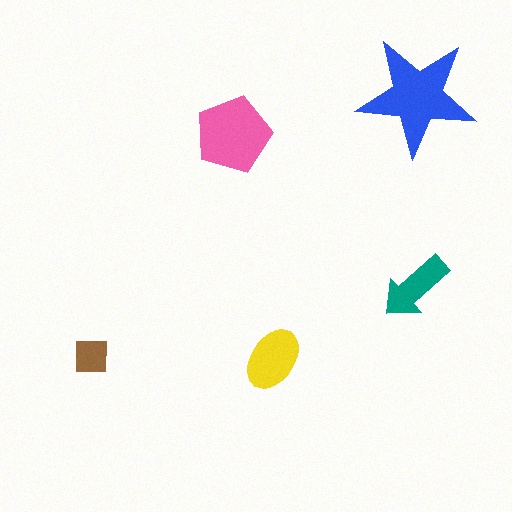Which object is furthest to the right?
The blue star is rightmost.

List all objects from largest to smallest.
The blue star, the pink pentagon, the yellow ellipse, the teal arrow, the brown square.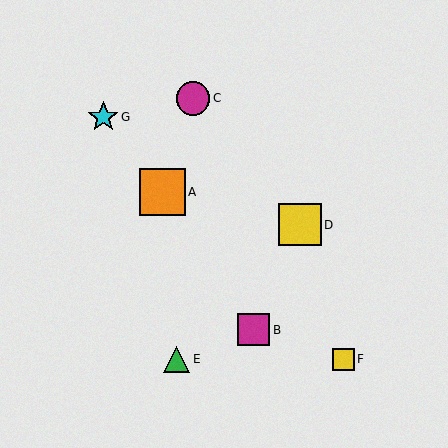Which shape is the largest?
The orange square (labeled A) is the largest.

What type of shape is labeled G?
Shape G is a cyan star.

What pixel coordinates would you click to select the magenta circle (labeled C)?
Click at (193, 98) to select the magenta circle C.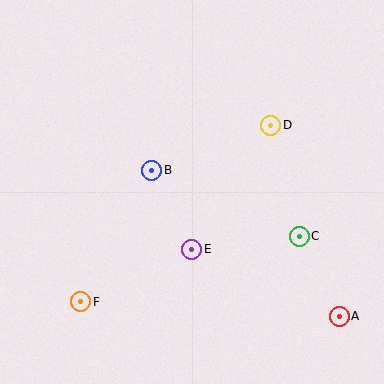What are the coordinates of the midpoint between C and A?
The midpoint between C and A is at (319, 276).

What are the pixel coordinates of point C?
Point C is at (299, 236).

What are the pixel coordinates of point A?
Point A is at (339, 316).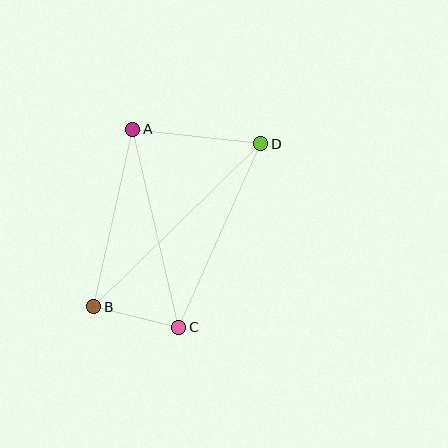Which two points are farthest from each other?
Points B and D are farthest from each other.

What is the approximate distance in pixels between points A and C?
The distance between A and C is approximately 203 pixels.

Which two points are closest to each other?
Points B and C are closest to each other.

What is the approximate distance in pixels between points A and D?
The distance between A and D is approximately 129 pixels.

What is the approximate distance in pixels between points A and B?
The distance between A and B is approximately 182 pixels.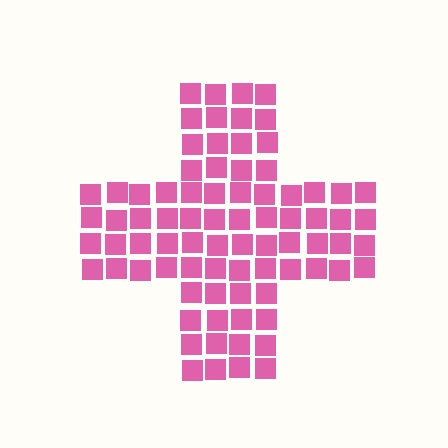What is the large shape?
The large shape is a cross.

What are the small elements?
The small elements are squares.